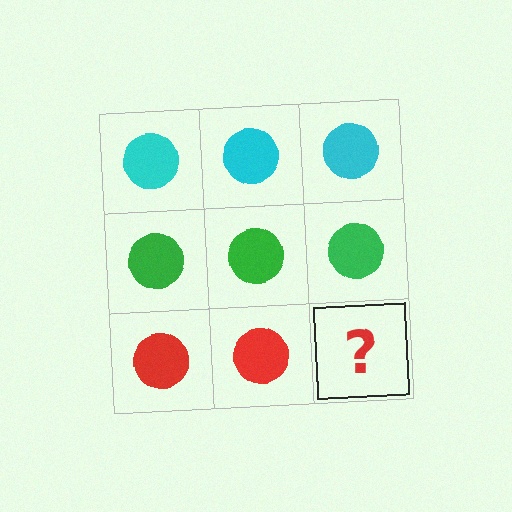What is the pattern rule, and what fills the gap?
The rule is that each row has a consistent color. The gap should be filled with a red circle.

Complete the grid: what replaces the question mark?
The question mark should be replaced with a red circle.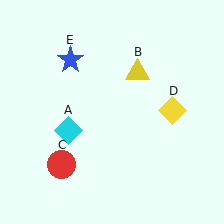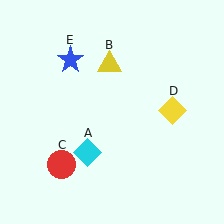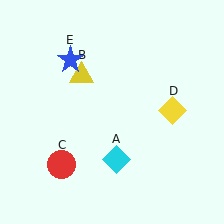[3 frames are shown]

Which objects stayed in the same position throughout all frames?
Red circle (object C) and yellow diamond (object D) and blue star (object E) remained stationary.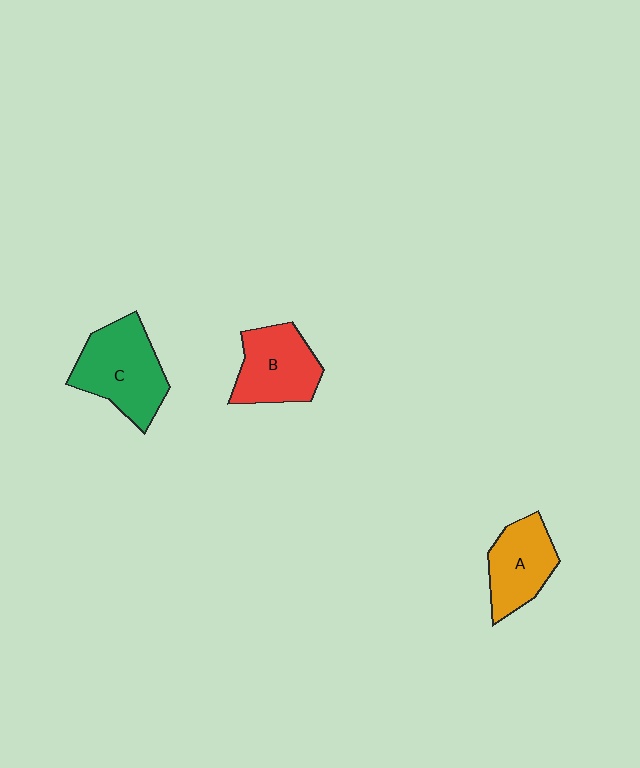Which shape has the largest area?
Shape C (green).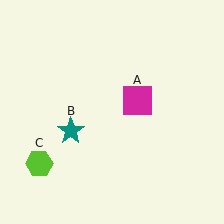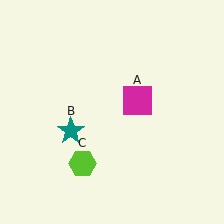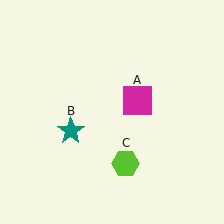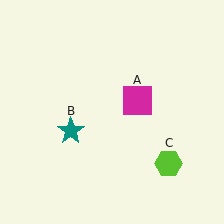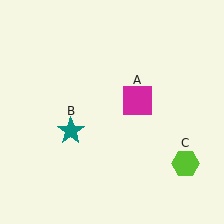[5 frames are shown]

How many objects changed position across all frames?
1 object changed position: lime hexagon (object C).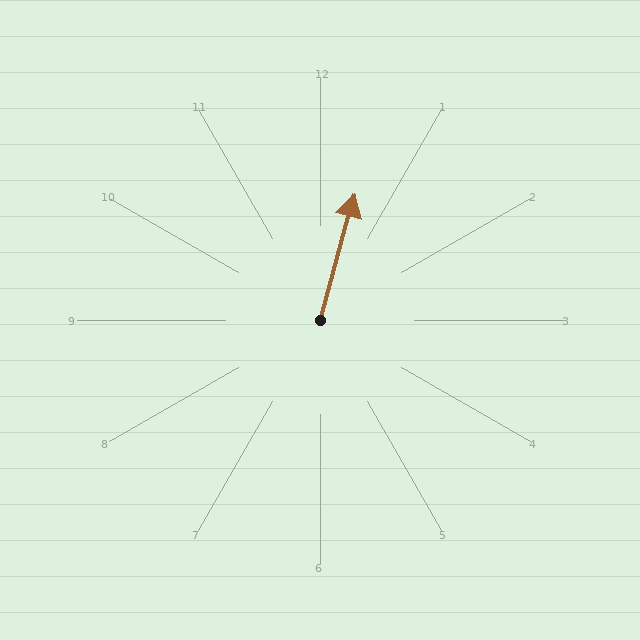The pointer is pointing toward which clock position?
Roughly 1 o'clock.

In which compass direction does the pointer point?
North.